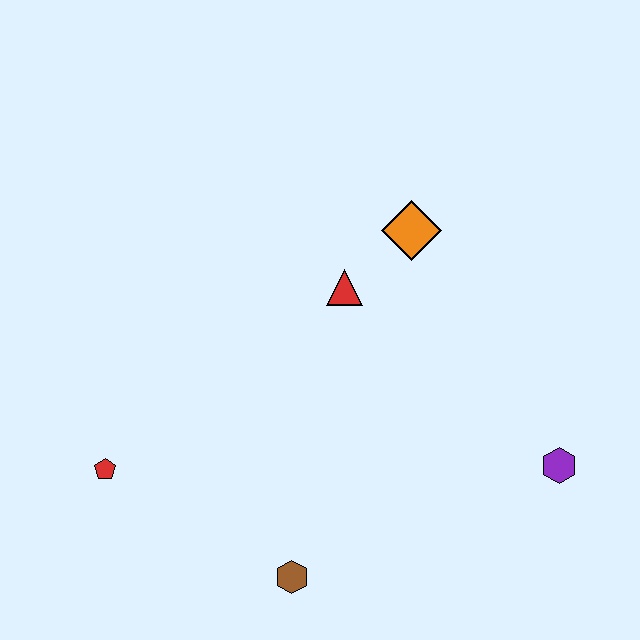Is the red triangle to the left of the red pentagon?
No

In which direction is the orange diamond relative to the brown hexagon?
The orange diamond is above the brown hexagon.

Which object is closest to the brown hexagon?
The red pentagon is closest to the brown hexagon.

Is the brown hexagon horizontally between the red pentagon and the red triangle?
Yes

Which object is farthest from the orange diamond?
The red pentagon is farthest from the orange diamond.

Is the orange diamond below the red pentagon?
No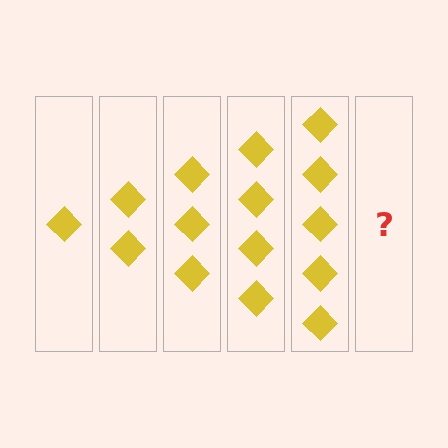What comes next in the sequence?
The next element should be 6 diamonds.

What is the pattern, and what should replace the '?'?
The pattern is that each step adds one more diamond. The '?' should be 6 diamonds.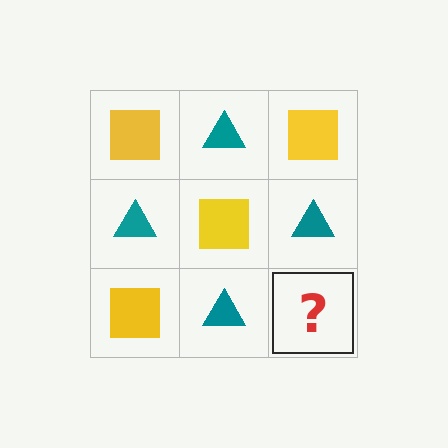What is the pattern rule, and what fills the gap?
The rule is that it alternates yellow square and teal triangle in a checkerboard pattern. The gap should be filled with a yellow square.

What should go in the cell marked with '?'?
The missing cell should contain a yellow square.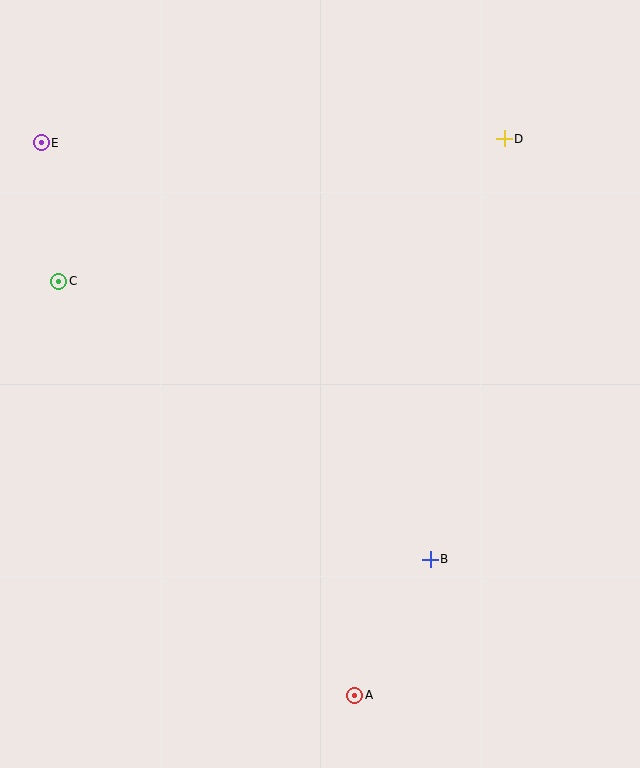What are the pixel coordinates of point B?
Point B is at (430, 559).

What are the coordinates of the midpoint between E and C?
The midpoint between E and C is at (50, 212).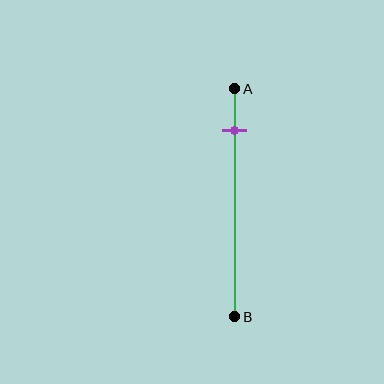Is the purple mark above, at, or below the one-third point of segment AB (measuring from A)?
The purple mark is above the one-third point of segment AB.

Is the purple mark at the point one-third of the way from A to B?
No, the mark is at about 20% from A, not at the 33% one-third point.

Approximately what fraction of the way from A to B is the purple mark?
The purple mark is approximately 20% of the way from A to B.